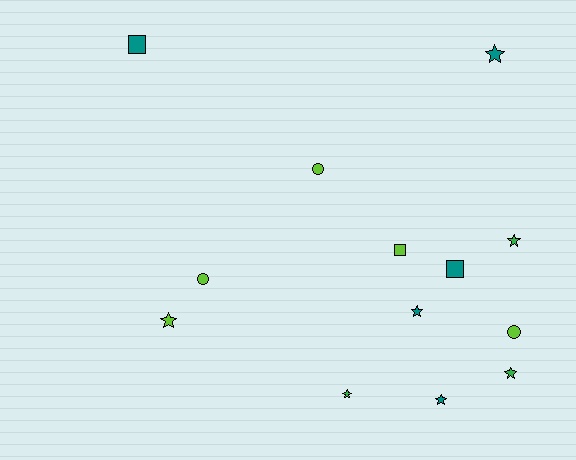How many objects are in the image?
There are 13 objects.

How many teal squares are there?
There are 2 teal squares.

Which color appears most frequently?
Lime, with 5 objects.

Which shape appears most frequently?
Star, with 7 objects.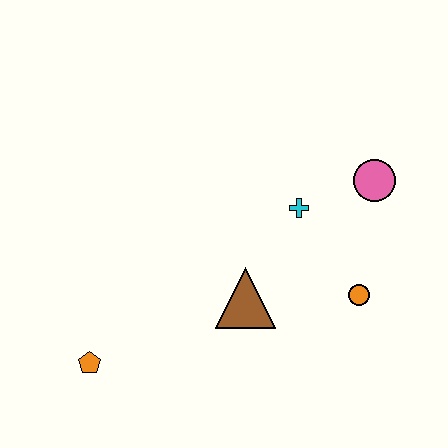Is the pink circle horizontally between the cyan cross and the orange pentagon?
No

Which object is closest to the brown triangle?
The cyan cross is closest to the brown triangle.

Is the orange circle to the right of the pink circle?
No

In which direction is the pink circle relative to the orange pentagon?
The pink circle is to the right of the orange pentagon.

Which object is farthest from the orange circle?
The orange pentagon is farthest from the orange circle.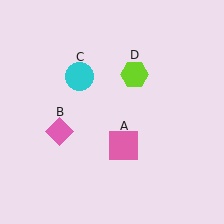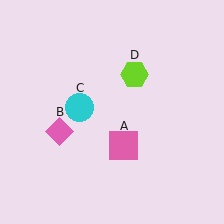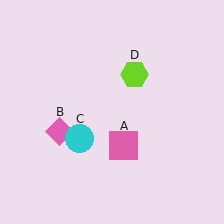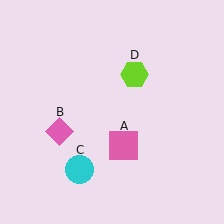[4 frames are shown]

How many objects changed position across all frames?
1 object changed position: cyan circle (object C).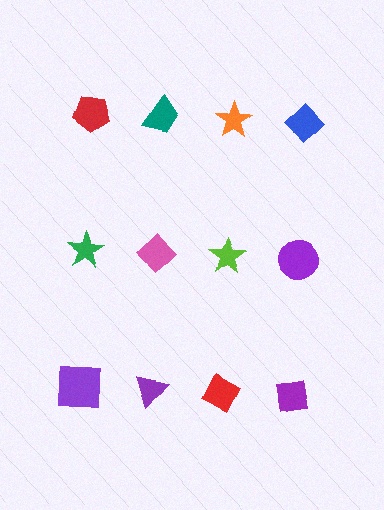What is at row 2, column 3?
A lime star.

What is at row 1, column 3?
An orange star.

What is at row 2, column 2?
A pink diamond.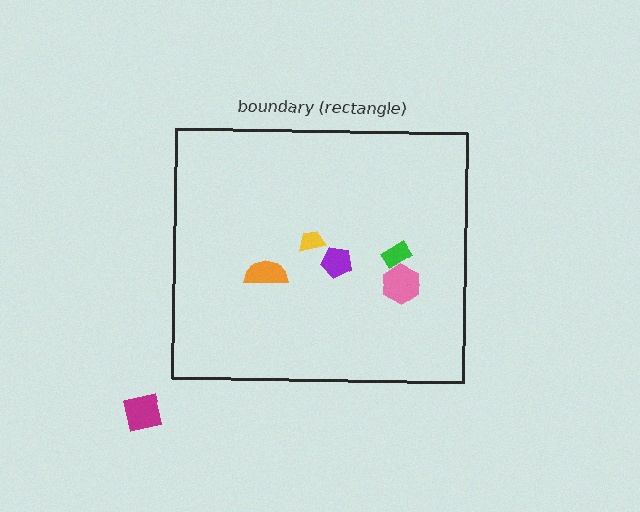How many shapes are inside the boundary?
5 inside, 1 outside.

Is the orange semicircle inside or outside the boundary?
Inside.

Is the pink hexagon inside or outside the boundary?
Inside.